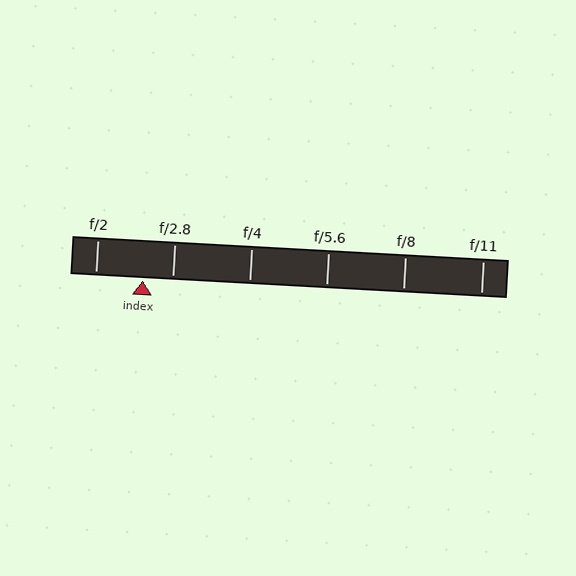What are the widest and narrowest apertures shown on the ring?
The widest aperture shown is f/2 and the narrowest is f/11.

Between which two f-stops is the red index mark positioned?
The index mark is between f/2 and f/2.8.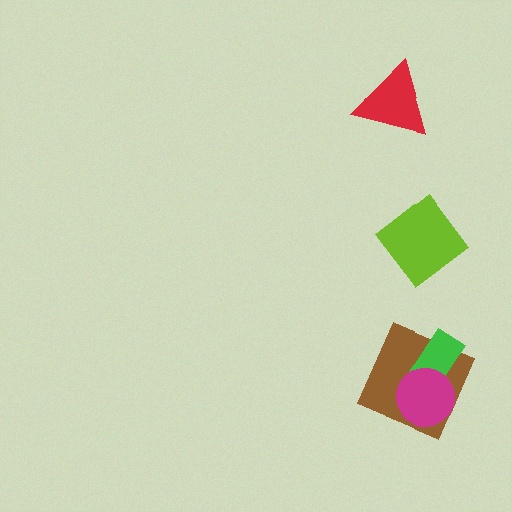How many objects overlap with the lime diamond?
0 objects overlap with the lime diamond.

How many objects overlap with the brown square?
2 objects overlap with the brown square.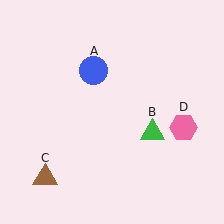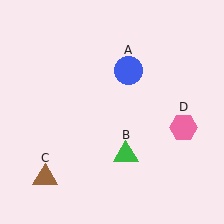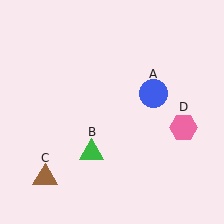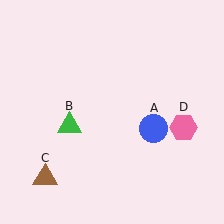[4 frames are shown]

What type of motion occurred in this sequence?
The blue circle (object A), green triangle (object B) rotated clockwise around the center of the scene.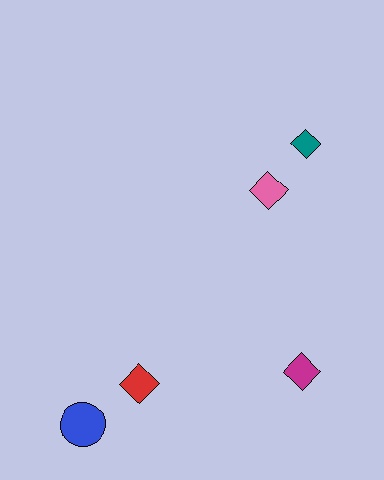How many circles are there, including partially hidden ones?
There is 1 circle.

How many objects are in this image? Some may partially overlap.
There are 5 objects.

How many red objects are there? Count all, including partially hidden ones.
There is 1 red object.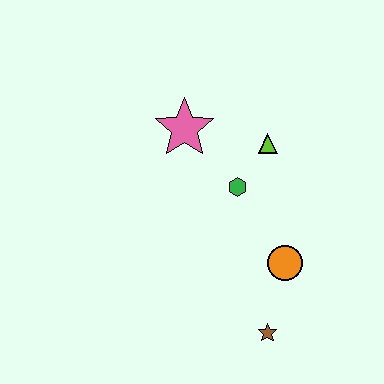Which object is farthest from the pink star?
The brown star is farthest from the pink star.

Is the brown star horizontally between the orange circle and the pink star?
Yes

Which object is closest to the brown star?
The orange circle is closest to the brown star.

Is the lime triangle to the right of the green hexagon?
Yes